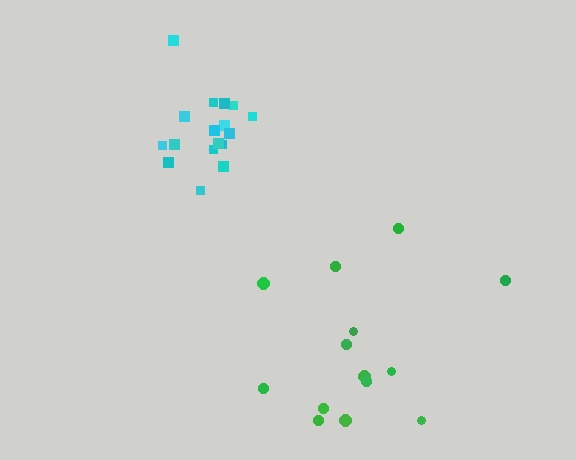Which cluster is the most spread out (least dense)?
Green.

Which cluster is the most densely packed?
Cyan.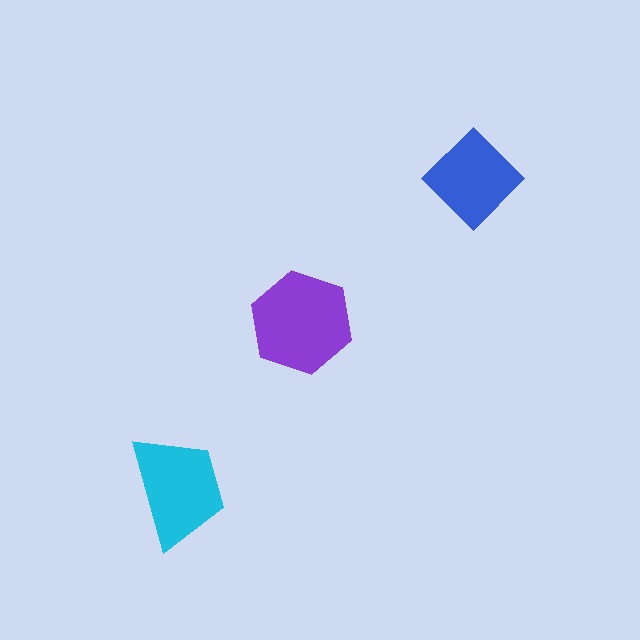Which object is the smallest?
The blue diamond.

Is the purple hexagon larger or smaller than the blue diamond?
Larger.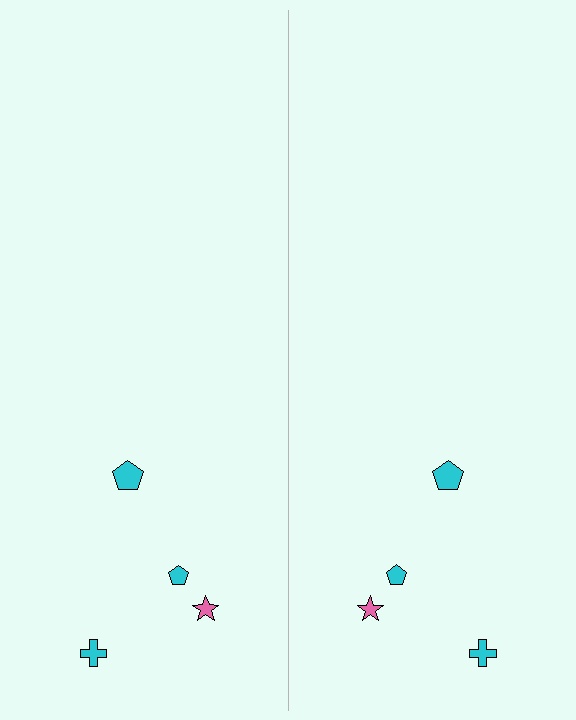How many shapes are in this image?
There are 8 shapes in this image.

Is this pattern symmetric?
Yes, this pattern has bilateral (reflection) symmetry.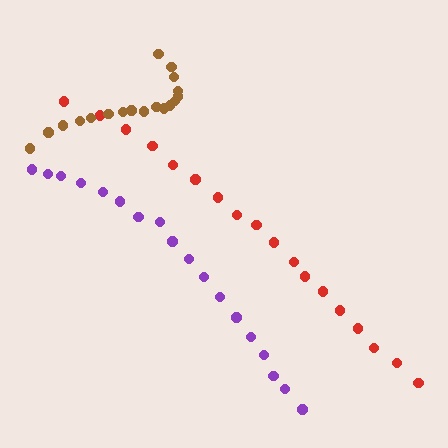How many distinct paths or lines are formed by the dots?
There are 3 distinct paths.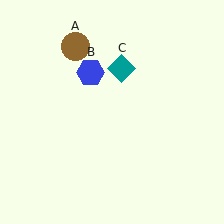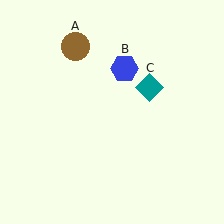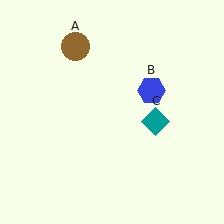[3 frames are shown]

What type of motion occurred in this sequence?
The blue hexagon (object B), teal diamond (object C) rotated clockwise around the center of the scene.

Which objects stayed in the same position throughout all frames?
Brown circle (object A) remained stationary.